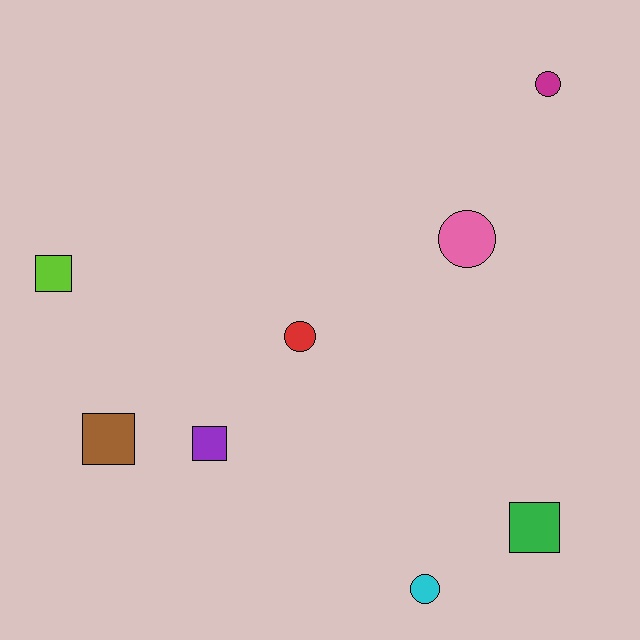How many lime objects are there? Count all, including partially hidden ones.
There is 1 lime object.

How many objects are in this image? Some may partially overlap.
There are 8 objects.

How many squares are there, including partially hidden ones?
There are 4 squares.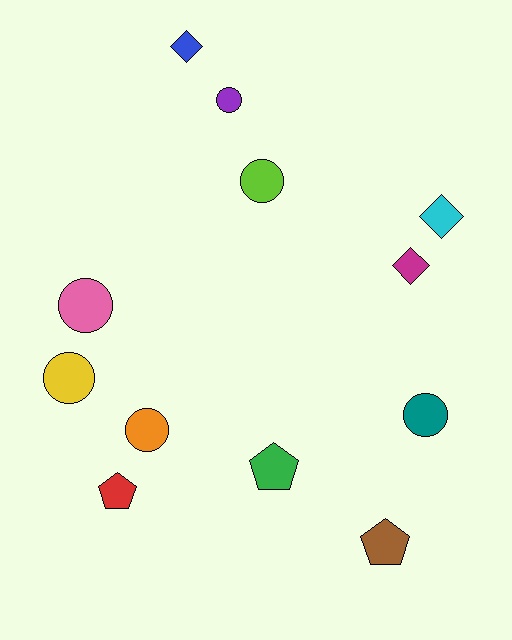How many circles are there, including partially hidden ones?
There are 6 circles.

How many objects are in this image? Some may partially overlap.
There are 12 objects.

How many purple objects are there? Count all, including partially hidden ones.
There is 1 purple object.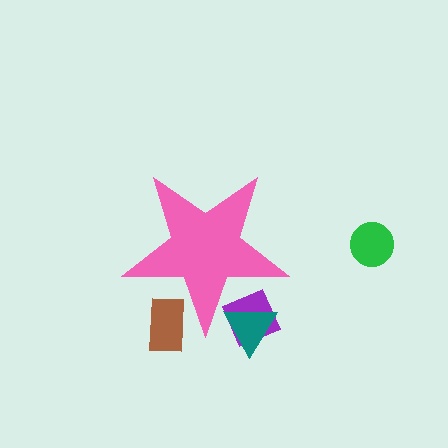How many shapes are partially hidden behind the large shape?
3 shapes are partially hidden.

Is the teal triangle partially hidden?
Yes, the teal triangle is partially hidden behind the pink star.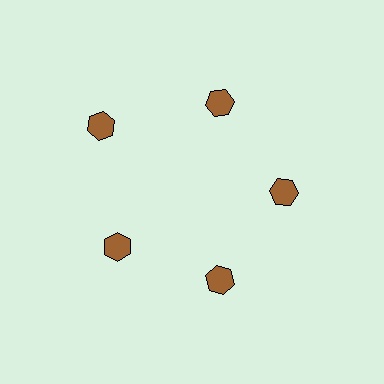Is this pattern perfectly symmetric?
No. The 5 brown hexagons are arranged in a ring, but one element near the 10 o'clock position is pushed outward from the center, breaking the 5-fold rotational symmetry.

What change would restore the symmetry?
The symmetry would be restored by moving it inward, back onto the ring so that all 5 hexagons sit at equal angles and equal distance from the center.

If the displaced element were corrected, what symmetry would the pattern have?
It would have 5-fold rotational symmetry — the pattern would map onto itself every 72 degrees.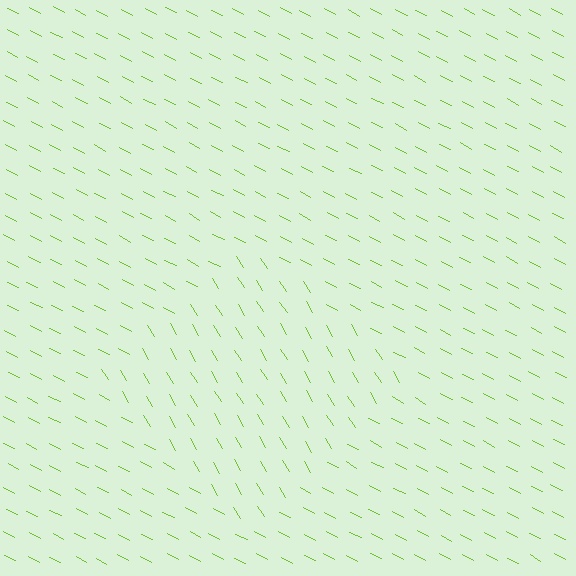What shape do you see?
I see a diamond.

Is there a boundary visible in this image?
Yes, there is a texture boundary formed by a change in line orientation.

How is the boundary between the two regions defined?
The boundary is defined purely by a change in line orientation (approximately 31 degrees difference). All lines are the same color and thickness.